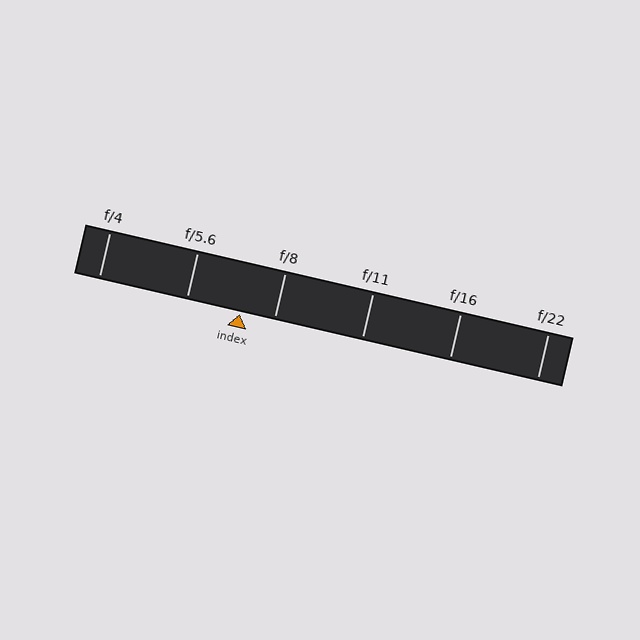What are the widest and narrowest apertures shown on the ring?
The widest aperture shown is f/4 and the narrowest is f/22.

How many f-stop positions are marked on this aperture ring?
There are 6 f-stop positions marked.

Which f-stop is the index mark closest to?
The index mark is closest to f/8.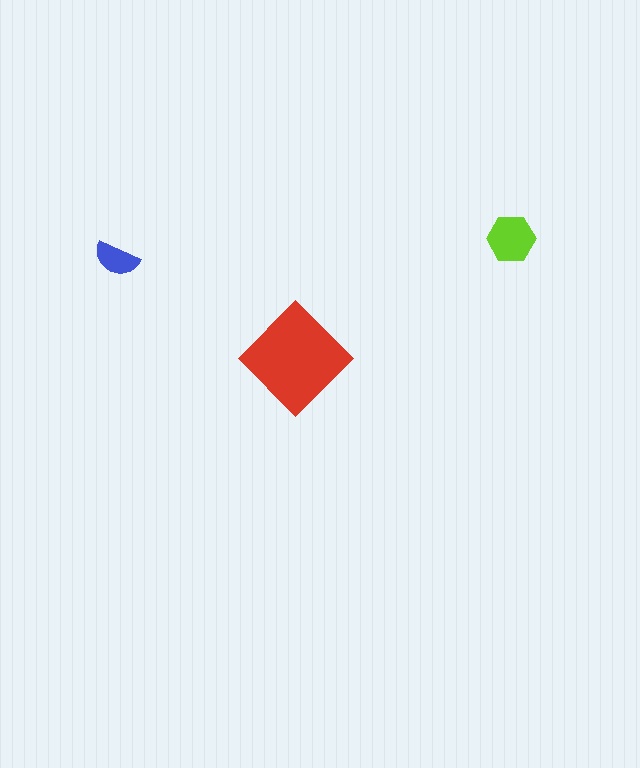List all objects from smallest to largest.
The blue semicircle, the lime hexagon, the red diamond.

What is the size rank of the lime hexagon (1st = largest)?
2nd.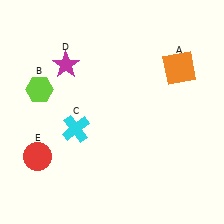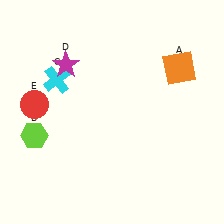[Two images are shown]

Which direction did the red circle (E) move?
The red circle (E) moved up.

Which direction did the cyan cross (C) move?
The cyan cross (C) moved up.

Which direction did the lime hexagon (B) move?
The lime hexagon (B) moved down.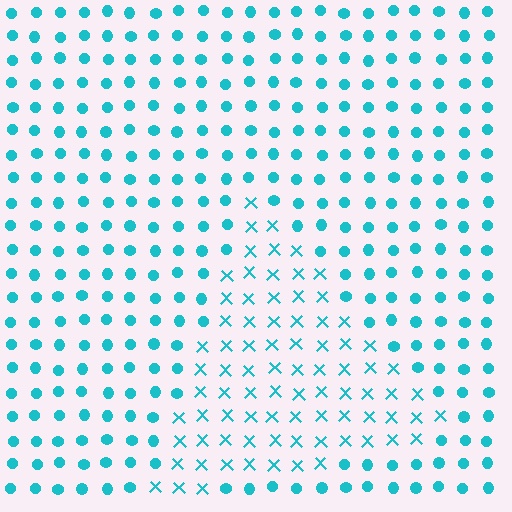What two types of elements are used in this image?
The image uses X marks inside the triangle region and circles outside it.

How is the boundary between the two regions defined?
The boundary is defined by a change in element shape: X marks inside vs. circles outside. All elements share the same color and spacing.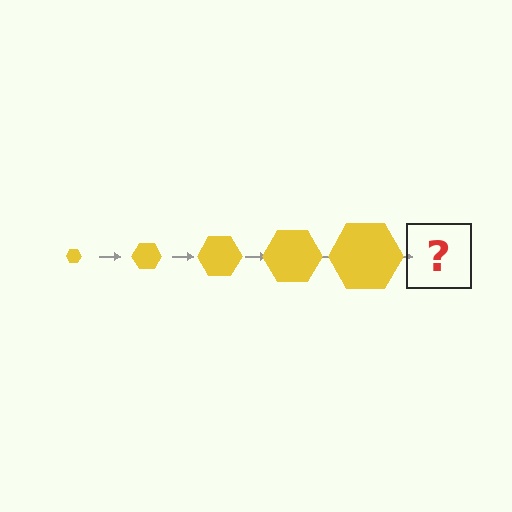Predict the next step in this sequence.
The next step is a yellow hexagon, larger than the previous one.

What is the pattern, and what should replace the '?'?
The pattern is that the hexagon gets progressively larger each step. The '?' should be a yellow hexagon, larger than the previous one.